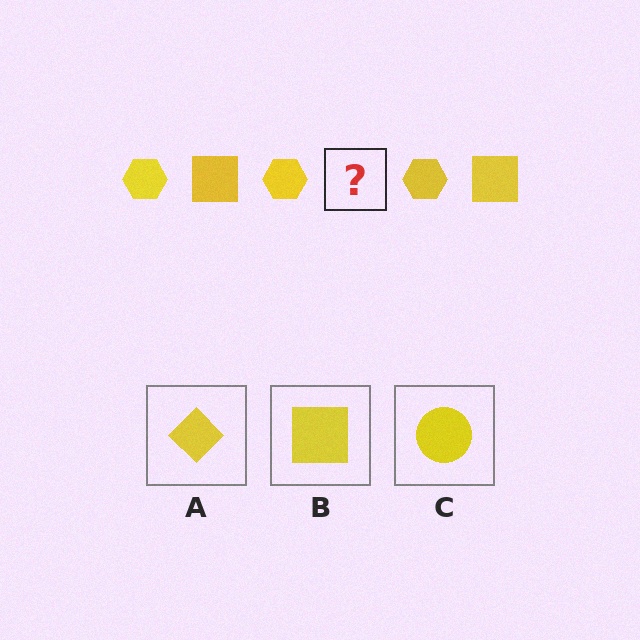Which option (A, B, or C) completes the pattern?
B.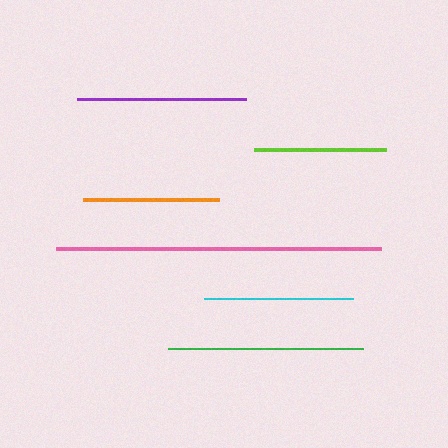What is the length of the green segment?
The green segment is approximately 195 pixels long.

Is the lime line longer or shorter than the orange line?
The orange line is longer than the lime line.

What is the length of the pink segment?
The pink segment is approximately 325 pixels long.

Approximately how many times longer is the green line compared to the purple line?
The green line is approximately 1.2 times the length of the purple line.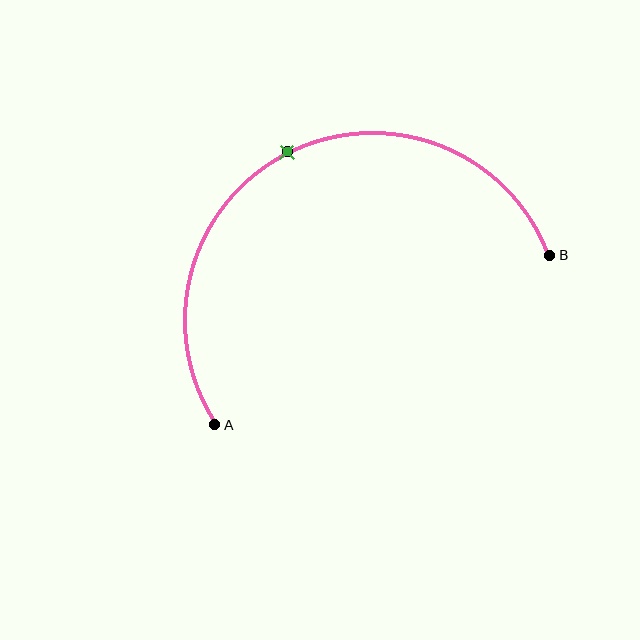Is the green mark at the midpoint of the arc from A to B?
Yes. The green mark lies on the arc at equal arc-length from both A and B — it is the arc midpoint.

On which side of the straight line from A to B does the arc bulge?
The arc bulges above the straight line connecting A and B.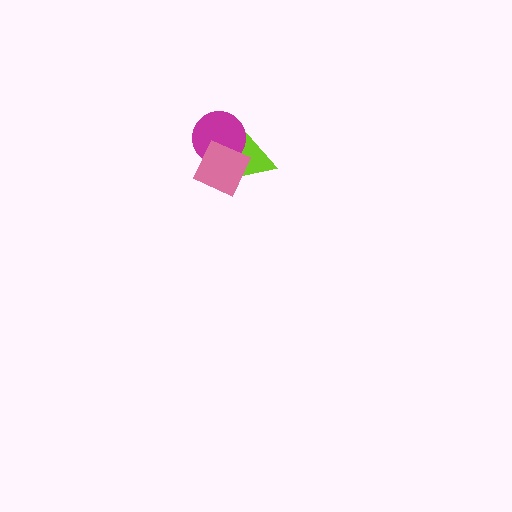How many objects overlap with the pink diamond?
2 objects overlap with the pink diamond.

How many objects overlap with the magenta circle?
2 objects overlap with the magenta circle.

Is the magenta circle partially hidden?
Yes, it is partially covered by another shape.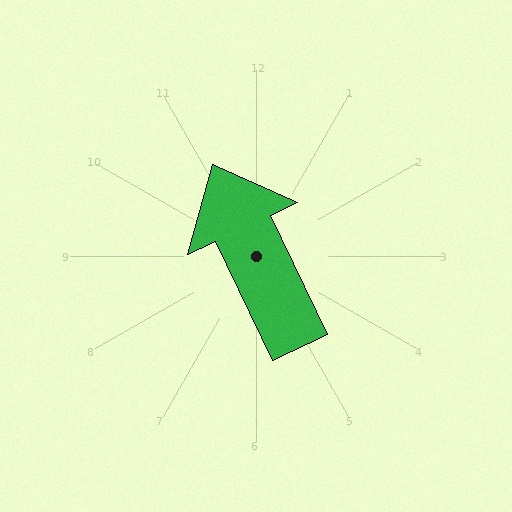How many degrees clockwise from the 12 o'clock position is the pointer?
Approximately 335 degrees.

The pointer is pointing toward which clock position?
Roughly 11 o'clock.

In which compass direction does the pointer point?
Northwest.